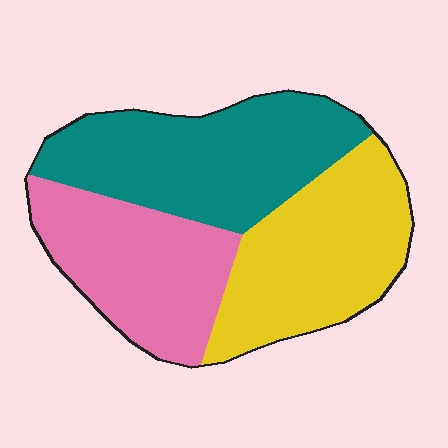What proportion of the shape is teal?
Teal takes up between a quarter and a half of the shape.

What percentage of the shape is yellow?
Yellow takes up about one third (1/3) of the shape.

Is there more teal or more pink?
Teal.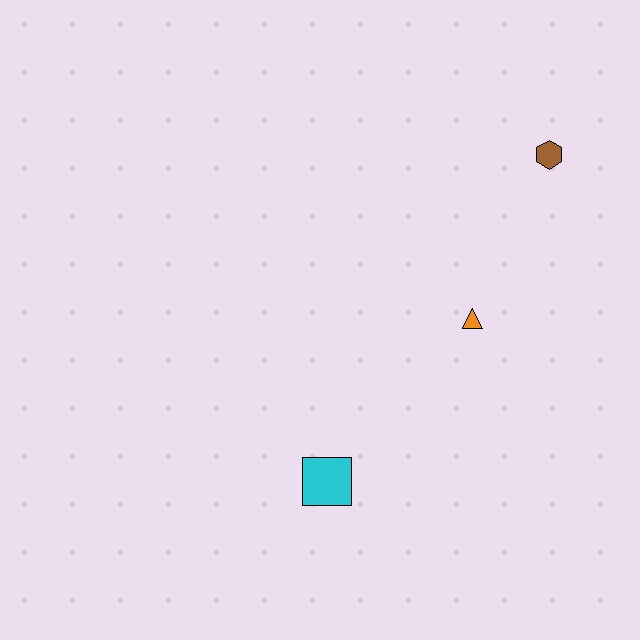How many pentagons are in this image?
There are no pentagons.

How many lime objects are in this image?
There are no lime objects.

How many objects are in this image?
There are 3 objects.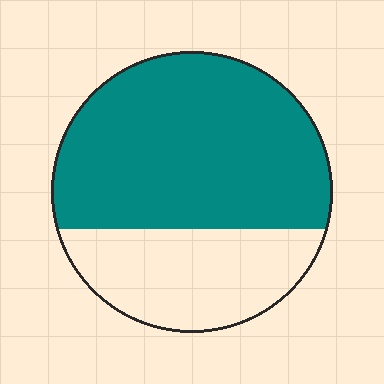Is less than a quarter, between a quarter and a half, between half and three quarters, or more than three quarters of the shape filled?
Between half and three quarters.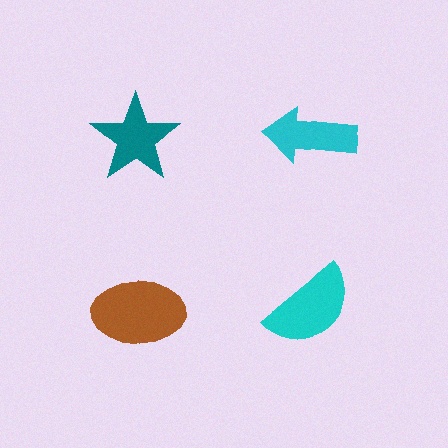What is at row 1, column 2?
A cyan arrow.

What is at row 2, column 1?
A brown ellipse.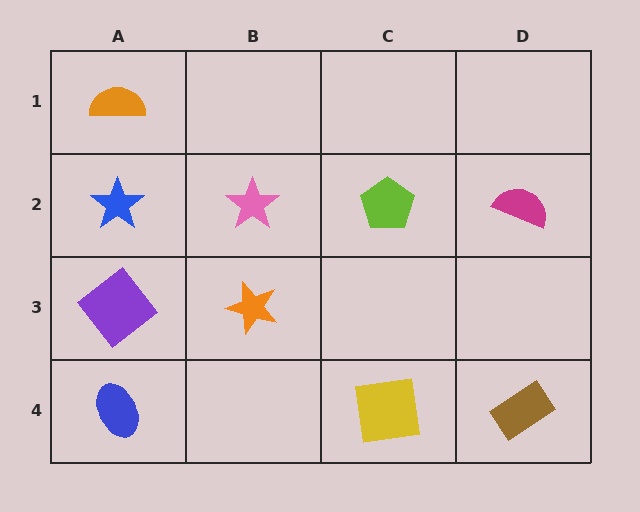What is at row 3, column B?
An orange star.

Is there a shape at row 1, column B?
No, that cell is empty.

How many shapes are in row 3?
2 shapes.